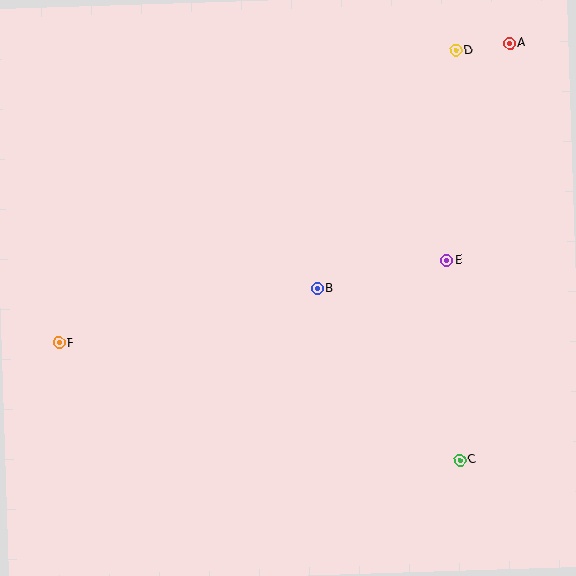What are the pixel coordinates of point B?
Point B is at (317, 288).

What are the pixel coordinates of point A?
Point A is at (510, 43).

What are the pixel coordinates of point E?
Point E is at (447, 260).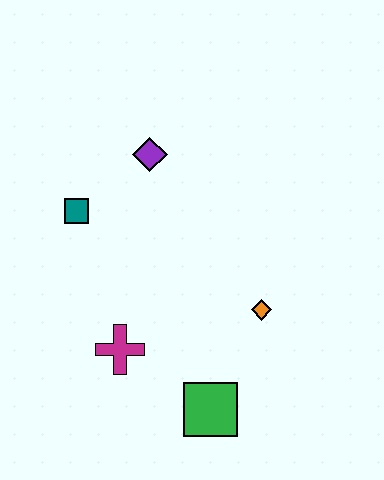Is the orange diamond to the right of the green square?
Yes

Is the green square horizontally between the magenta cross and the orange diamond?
Yes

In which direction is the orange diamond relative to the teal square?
The orange diamond is to the right of the teal square.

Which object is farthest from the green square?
The purple diamond is farthest from the green square.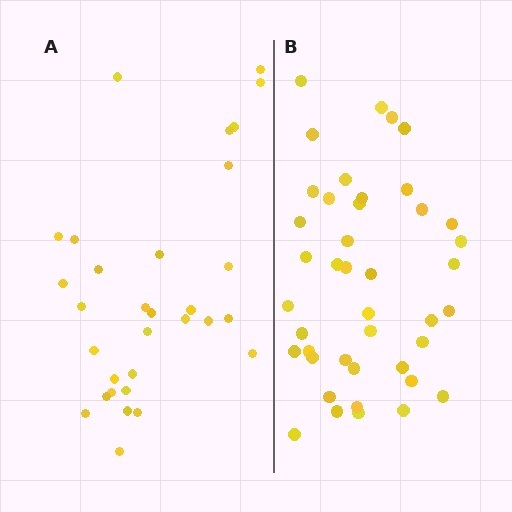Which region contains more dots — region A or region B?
Region B (the right region) has more dots.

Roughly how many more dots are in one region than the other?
Region B has roughly 12 or so more dots than region A.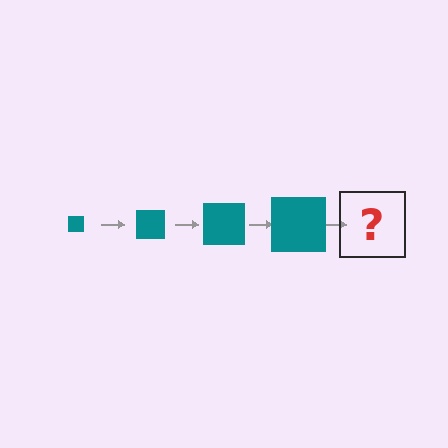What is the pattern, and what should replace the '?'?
The pattern is that the square gets progressively larger each step. The '?' should be a teal square, larger than the previous one.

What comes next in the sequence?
The next element should be a teal square, larger than the previous one.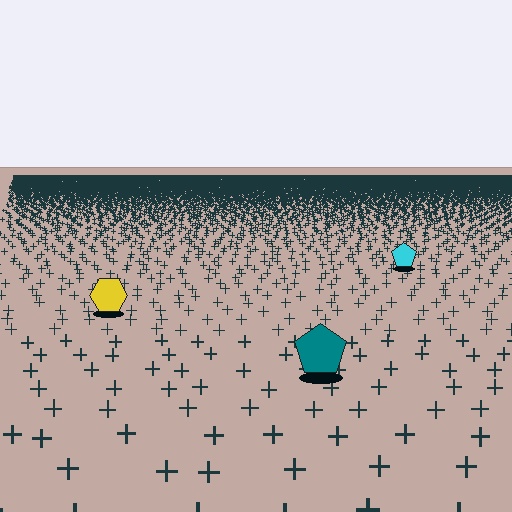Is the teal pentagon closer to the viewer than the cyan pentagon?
Yes. The teal pentagon is closer — you can tell from the texture gradient: the ground texture is coarser near it.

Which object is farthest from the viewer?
The cyan pentagon is farthest from the viewer. It appears smaller and the ground texture around it is denser.